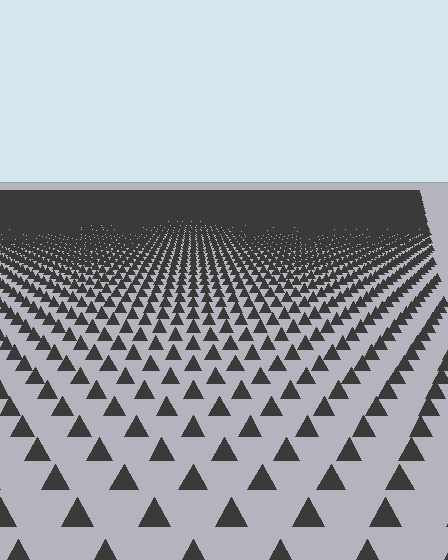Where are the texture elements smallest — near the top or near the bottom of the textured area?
Near the top.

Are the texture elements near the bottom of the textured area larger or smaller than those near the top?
Larger. Near the bottom, elements are closer to the viewer and appear at a bigger on-screen size.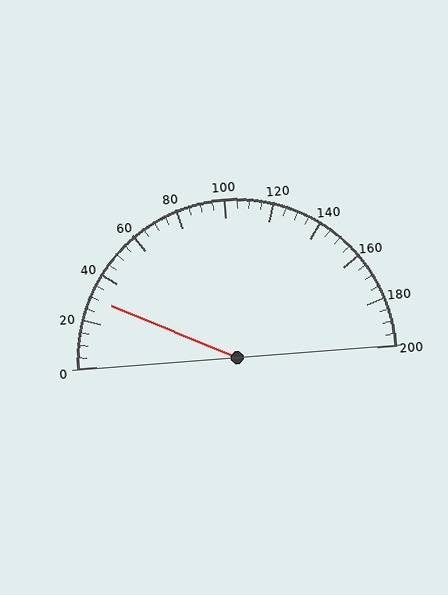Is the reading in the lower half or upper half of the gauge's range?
The reading is in the lower half of the range (0 to 200).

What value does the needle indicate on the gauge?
The needle indicates approximately 30.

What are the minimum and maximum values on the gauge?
The gauge ranges from 0 to 200.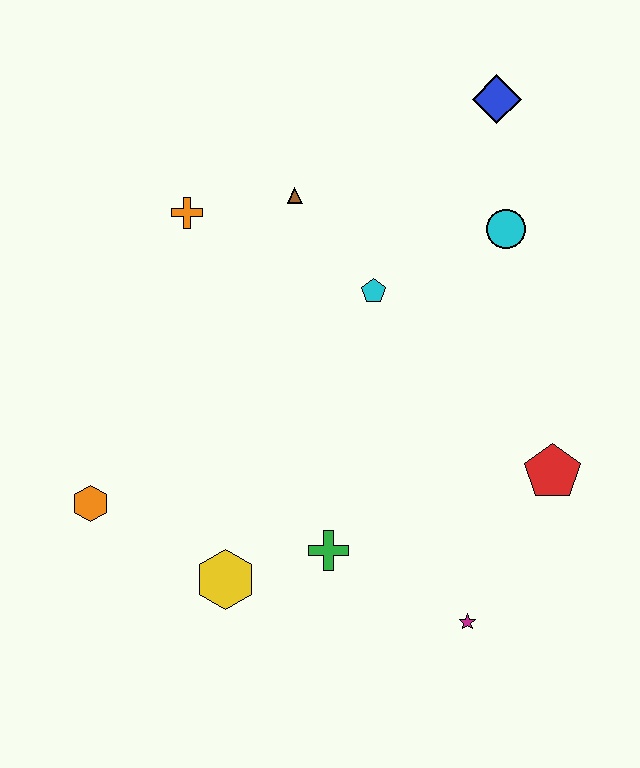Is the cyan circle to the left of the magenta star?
No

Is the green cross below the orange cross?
Yes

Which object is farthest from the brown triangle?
The magenta star is farthest from the brown triangle.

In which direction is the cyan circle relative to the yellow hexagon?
The cyan circle is above the yellow hexagon.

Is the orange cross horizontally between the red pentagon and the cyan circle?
No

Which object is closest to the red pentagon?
The magenta star is closest to the red pentagon.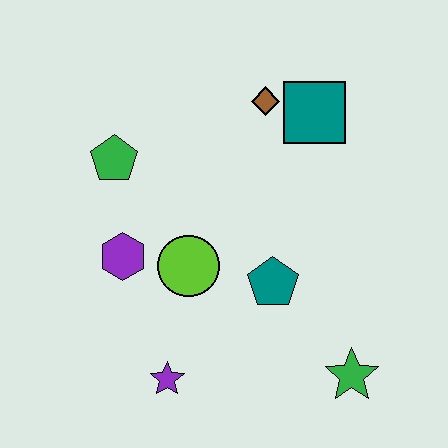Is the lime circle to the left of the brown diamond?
Yes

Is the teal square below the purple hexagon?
No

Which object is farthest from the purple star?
The teal square is farthest from the purple star.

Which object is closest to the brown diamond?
The teal square is closest to the brown diamond.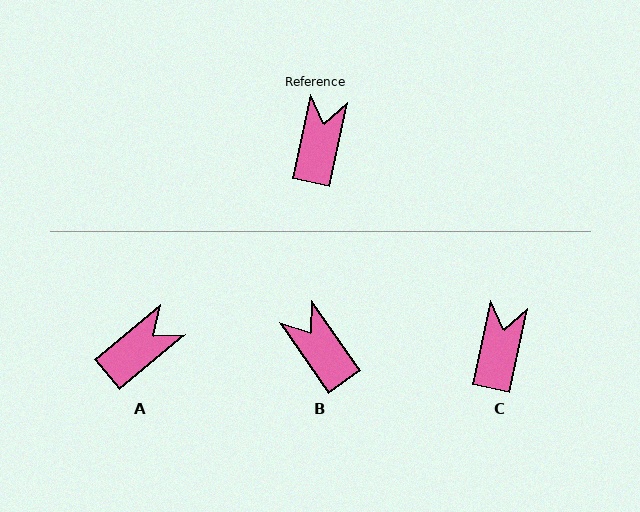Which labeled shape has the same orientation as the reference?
C.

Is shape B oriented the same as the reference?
No, it is off by about 47 degrees.